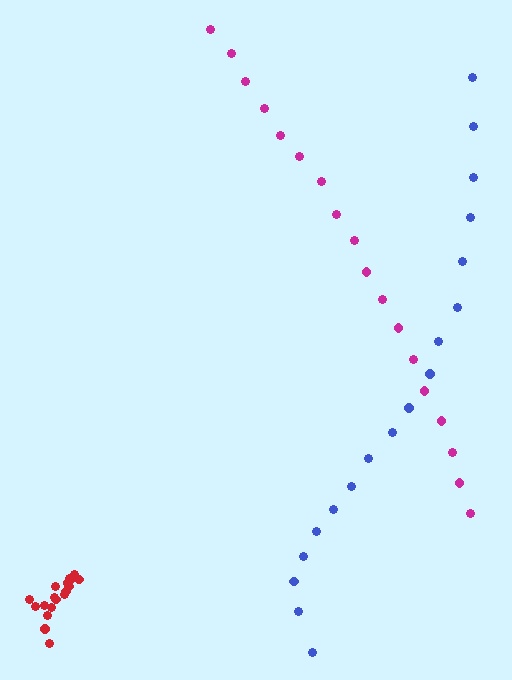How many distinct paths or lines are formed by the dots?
There are 3 distinct paths.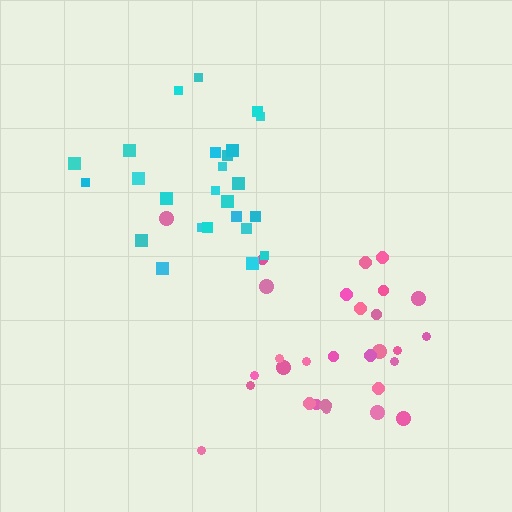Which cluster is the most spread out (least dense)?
Pink.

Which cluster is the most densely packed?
Cyan.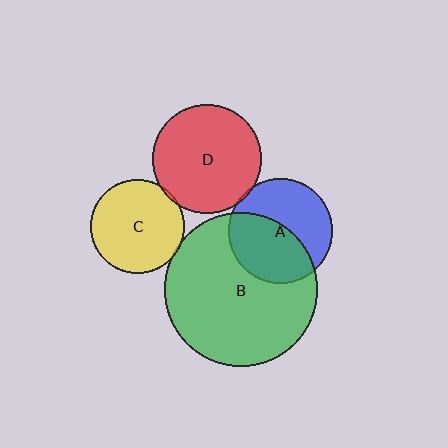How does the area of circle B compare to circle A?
Approximately 2.2 times.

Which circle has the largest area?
Circle B (green).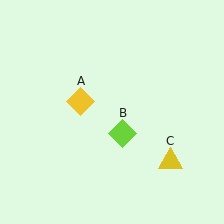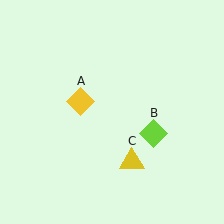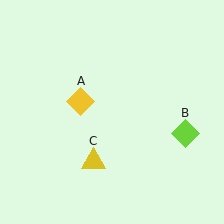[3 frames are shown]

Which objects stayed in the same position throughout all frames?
Yellow diamond (object A) remained stationary.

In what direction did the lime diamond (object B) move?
The lime diamond (object B) moved right.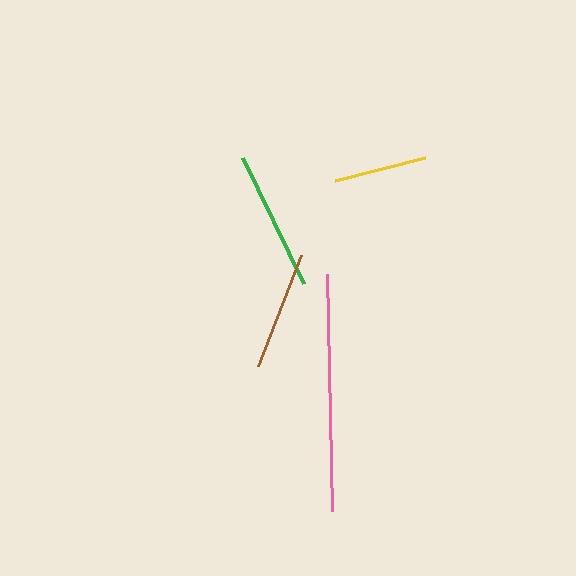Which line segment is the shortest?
The yellow line is the shortest at approximately 93 pixels.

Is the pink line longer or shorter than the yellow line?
The pink line is longer than the yellow line.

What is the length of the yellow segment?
The yellow segment is approximately 93 pixels long.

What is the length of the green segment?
The green segment is approximately 140 pixels long.